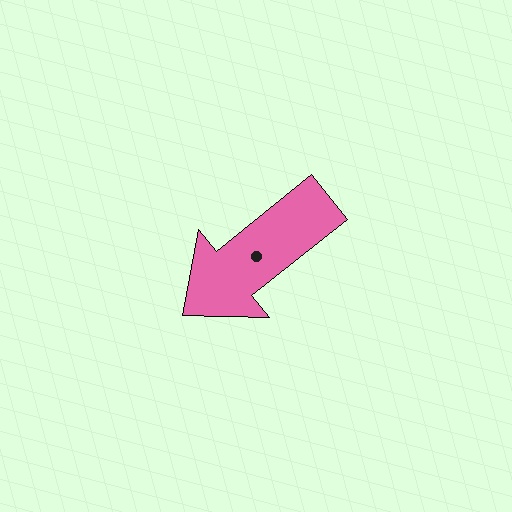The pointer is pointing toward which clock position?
Roughly 8 o'clock.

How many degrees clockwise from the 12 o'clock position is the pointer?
Approximately 231 degrees.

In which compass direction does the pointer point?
Southwest.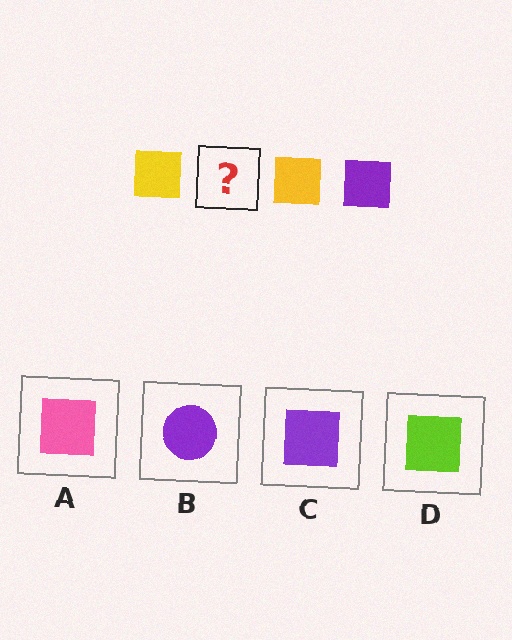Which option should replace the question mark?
Option C.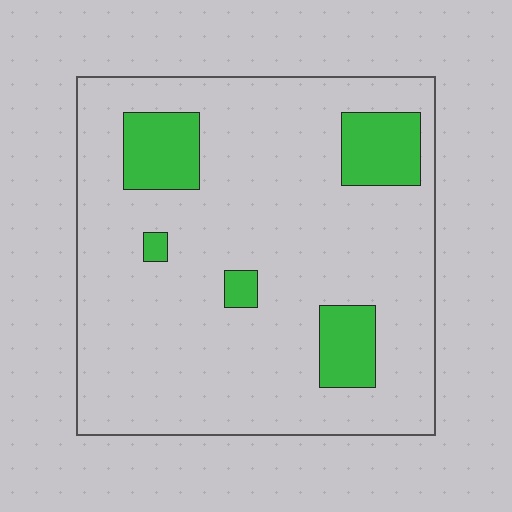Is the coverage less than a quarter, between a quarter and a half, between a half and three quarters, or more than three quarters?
Less than a quarter.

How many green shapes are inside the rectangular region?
5.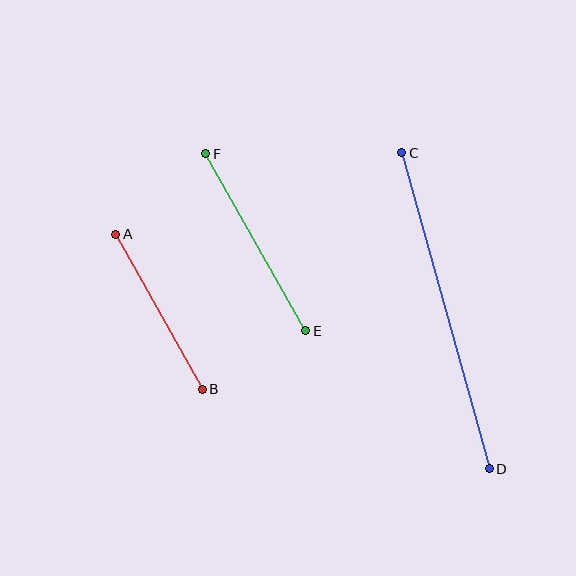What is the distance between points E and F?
The distance is approximately 203 pixels.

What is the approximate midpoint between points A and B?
The midpoint is at approximately (159, 312) pixels.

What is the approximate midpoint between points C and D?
The midpoint is at approximately (446, 311) pixels.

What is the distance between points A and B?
The distance is approximately 178 pixels.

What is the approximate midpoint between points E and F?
The midpoint is at approximately (256, 242) pixels.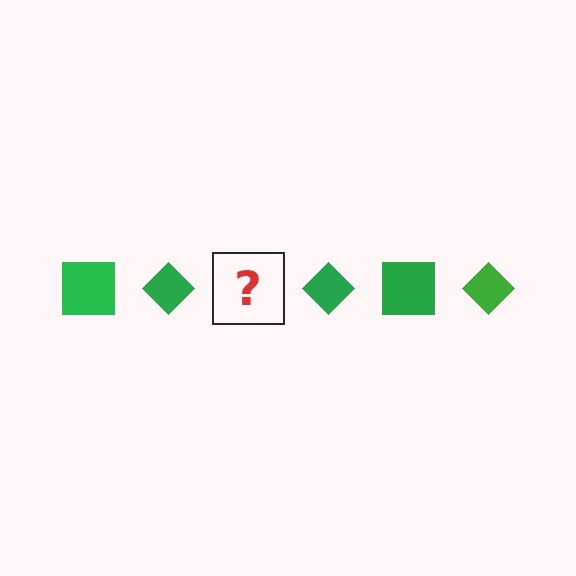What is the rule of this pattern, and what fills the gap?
The rule is that the pattern cycles through square, diamond shapes in green. The gap should be filled with a green square.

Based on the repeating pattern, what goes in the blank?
The blank should be a green square.